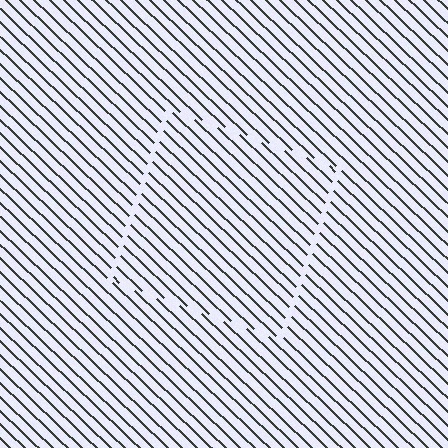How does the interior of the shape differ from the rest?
The interior of the shape contains the same grating, shifted by half a period — the contour is defined by the phase discontinuity where line-ends from the inner and outer gratings abut.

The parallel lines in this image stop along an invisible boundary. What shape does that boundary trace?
An illusory square. The interior of the shape contains the same grating, shifted by half a period — the contour is defined by the phase discontinuity where line-ends from the inner and outer gratings abut.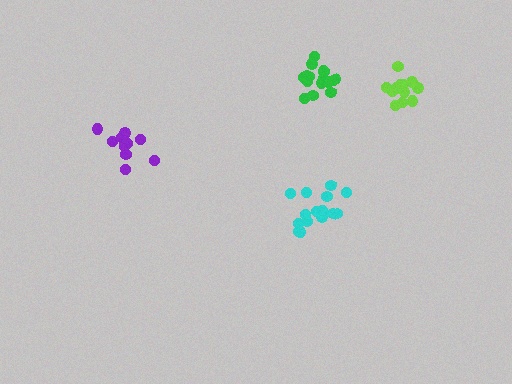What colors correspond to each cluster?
The clusters are colored: green, lime, cyan, purple.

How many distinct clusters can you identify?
There are 4 distinct clusters.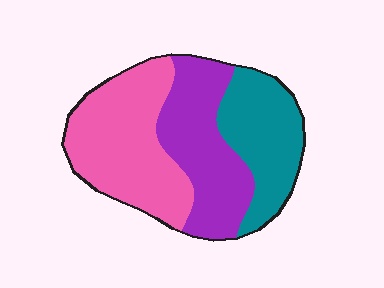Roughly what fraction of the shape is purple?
Purple covers 32% of the shape.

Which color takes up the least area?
Teal, at roughly 25%.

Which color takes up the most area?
Pink, at roughly 40%.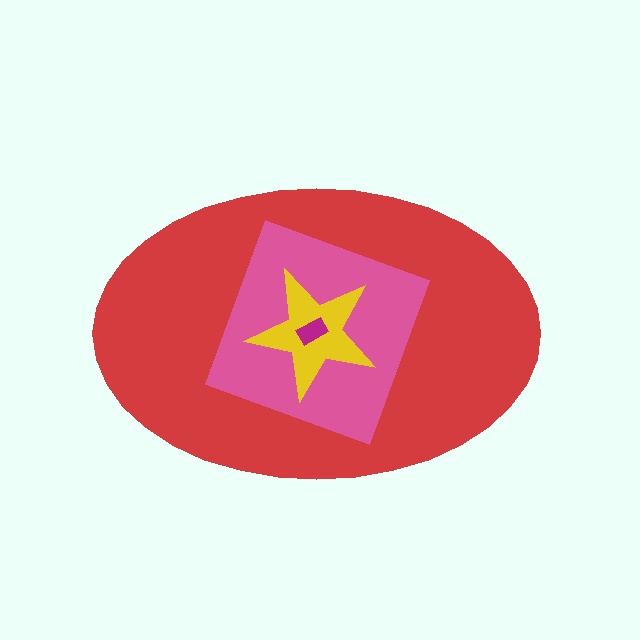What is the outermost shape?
The red ellipse.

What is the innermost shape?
The magenta rectangle.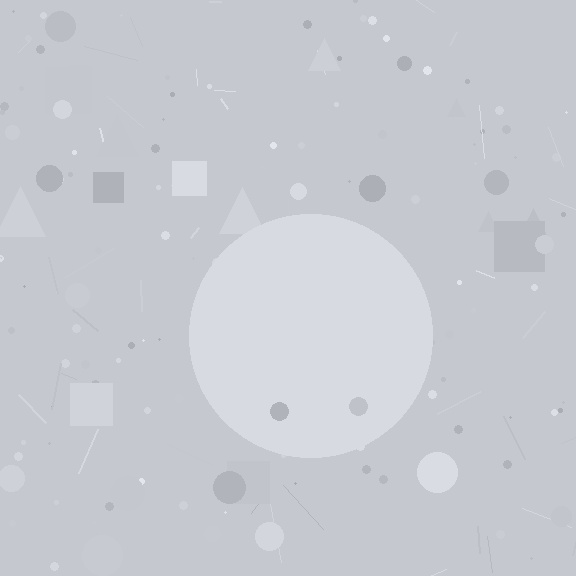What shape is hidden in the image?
A circle is hidden in the image.